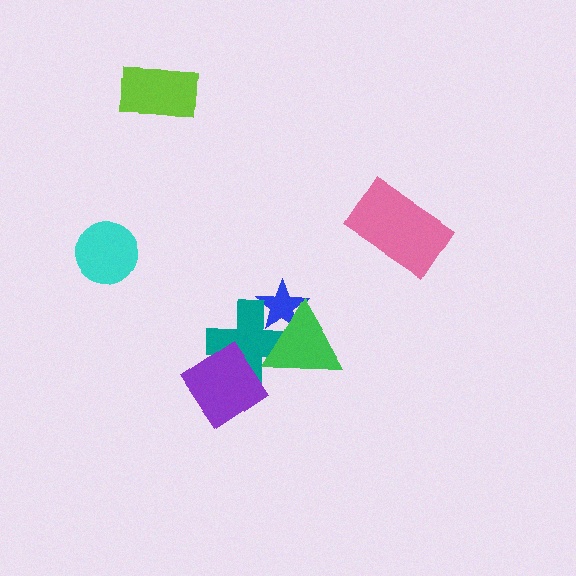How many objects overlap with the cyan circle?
0 objects overlap with the cyan circle.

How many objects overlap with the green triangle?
2 objects overlap with the green triangle.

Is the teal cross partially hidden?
Yes, it is partially covered by another shape.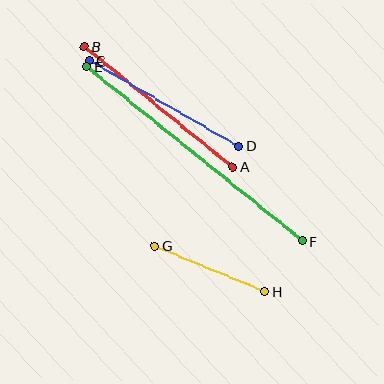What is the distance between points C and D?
The distance is approximately 172 pixels.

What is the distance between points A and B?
The distance is approximately 191 pixels.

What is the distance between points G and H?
The distance is approximately 120 pixels.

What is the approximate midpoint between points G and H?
The midpoint is at approximately (210, 269) pixels.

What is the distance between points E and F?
The distance is approximately 277 pixels.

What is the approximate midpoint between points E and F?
The midpoint is at approximately (194, 154) pixels.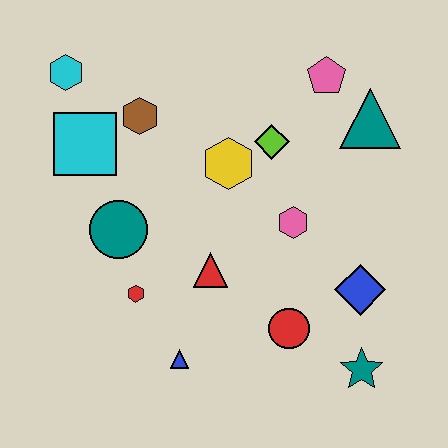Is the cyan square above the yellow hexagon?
Yes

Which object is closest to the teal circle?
The red hexagon is closest to the teal circle.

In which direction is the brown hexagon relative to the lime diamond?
The brown hexagon is to the left of the lime diamond.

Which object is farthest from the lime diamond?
The teal star is farthest from the lime diamond.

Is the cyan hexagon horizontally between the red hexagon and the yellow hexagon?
No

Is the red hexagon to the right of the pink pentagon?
No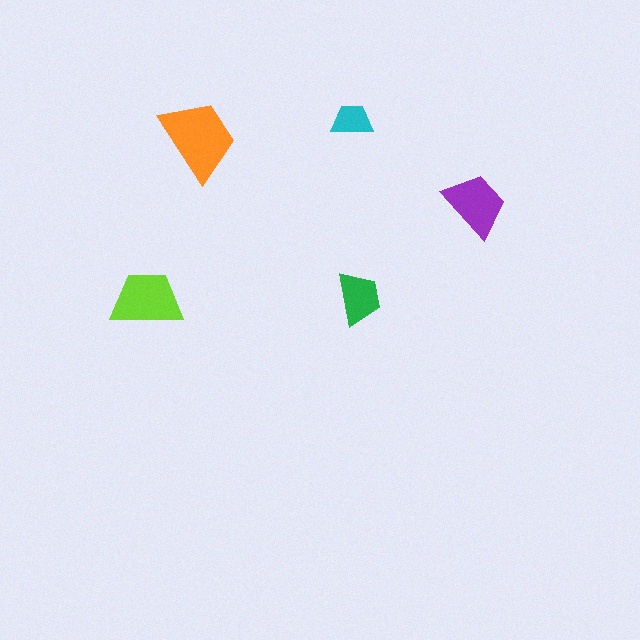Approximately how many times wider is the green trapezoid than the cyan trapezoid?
About 1.5 times wider.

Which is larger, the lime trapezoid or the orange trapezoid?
The orange one.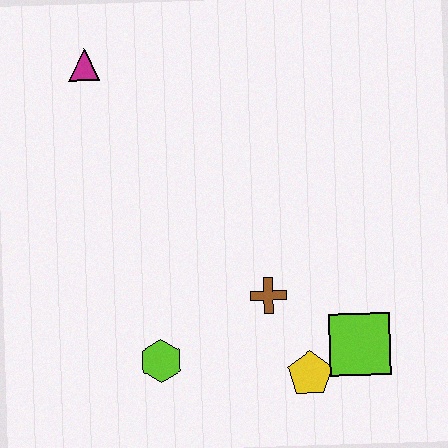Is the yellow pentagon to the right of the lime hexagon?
Yes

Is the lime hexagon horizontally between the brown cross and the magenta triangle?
Yes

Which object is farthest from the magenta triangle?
The lime square is farthest from the magenta triangle.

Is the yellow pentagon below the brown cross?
Yes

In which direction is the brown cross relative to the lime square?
The brown cross is to the left of the lime square.